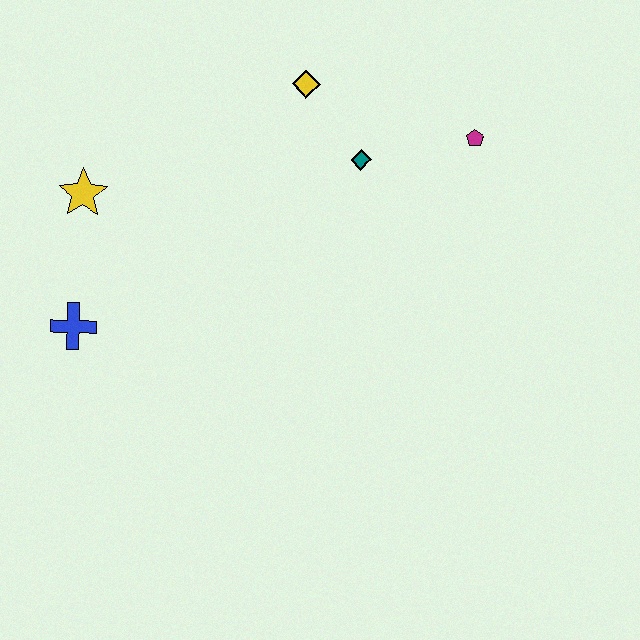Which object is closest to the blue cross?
The yellow star is closest to the blue cross.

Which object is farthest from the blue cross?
The magenta pentagon is farthest from the blue cross.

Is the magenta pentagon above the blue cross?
Yes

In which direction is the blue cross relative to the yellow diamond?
The blue cross is below the yellow diamond.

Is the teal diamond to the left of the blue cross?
No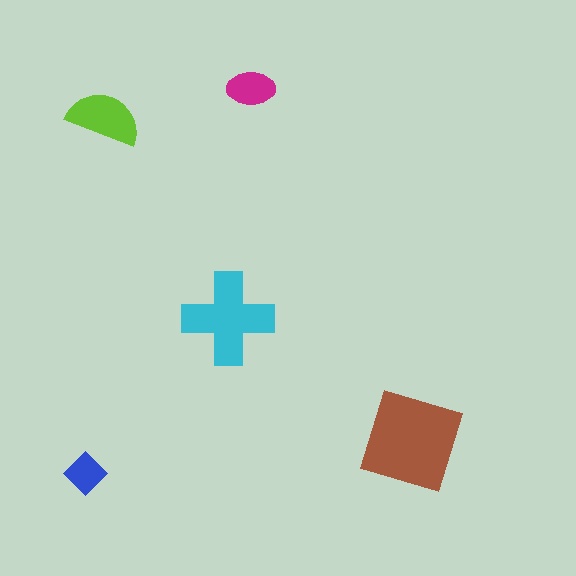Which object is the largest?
The brown square.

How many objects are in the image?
There are 5 objects in the image.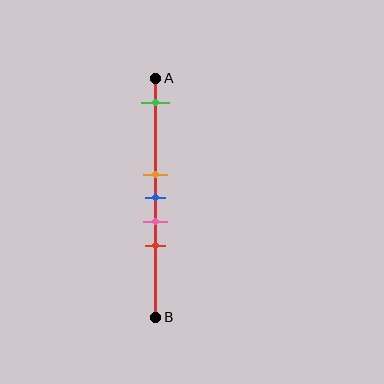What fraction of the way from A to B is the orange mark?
The orange mark is approximately 40% (0.4) of the way from A to B.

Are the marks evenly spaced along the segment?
No, the marks are not evenly spaced.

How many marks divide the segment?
There are 5 marks dividing the segment.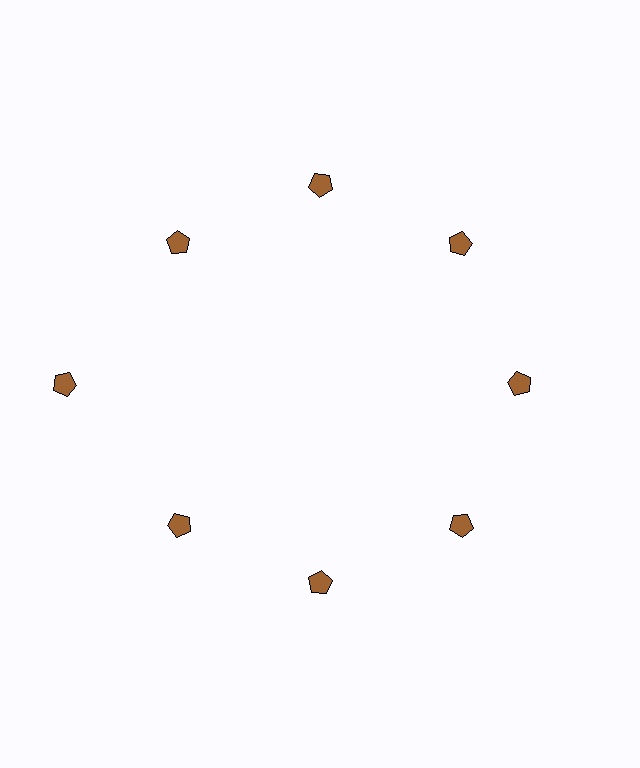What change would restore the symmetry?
The symmetry would be restored by moving it inward, back onto the ring so that all 8 pentagons sit at equal angles and equal distance from the center.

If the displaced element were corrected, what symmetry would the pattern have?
It would have 8-fold rotational symmetry — the pattern would map onto itself every 45 degrees.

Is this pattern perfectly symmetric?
No. The 8 brown pentagons are arranged in a ring, but one element near the 9 o'clock position is pushed outward from the center, breaking the 8-fold rotational symmetry.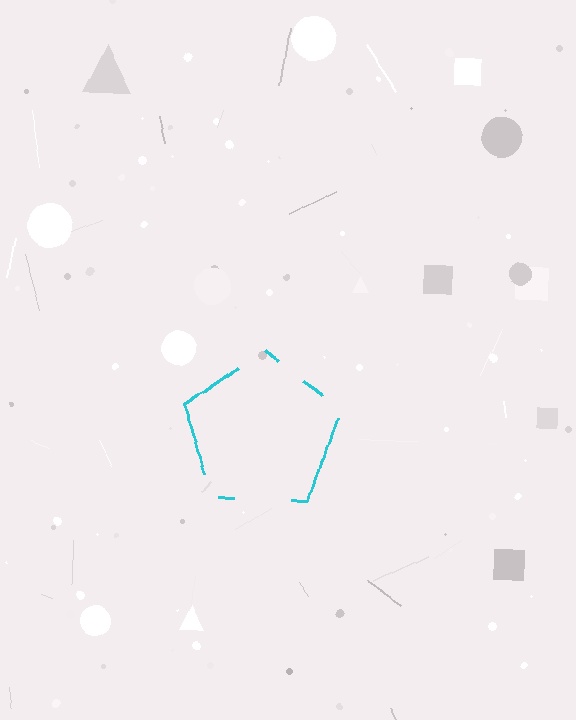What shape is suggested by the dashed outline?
The dashed outline suggests a pentagon.